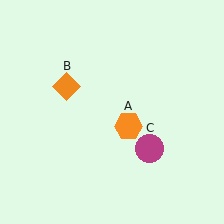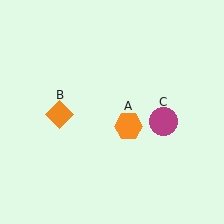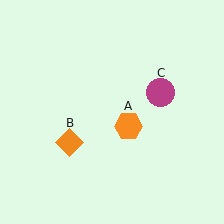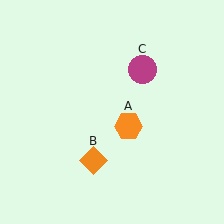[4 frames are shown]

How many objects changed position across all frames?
2 objects changed position: orange diamond (object B), magenta circle (object C).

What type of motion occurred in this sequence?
The orange diamond (object B), magenta circle (object C) rotated counterclockwise around the center of the scene.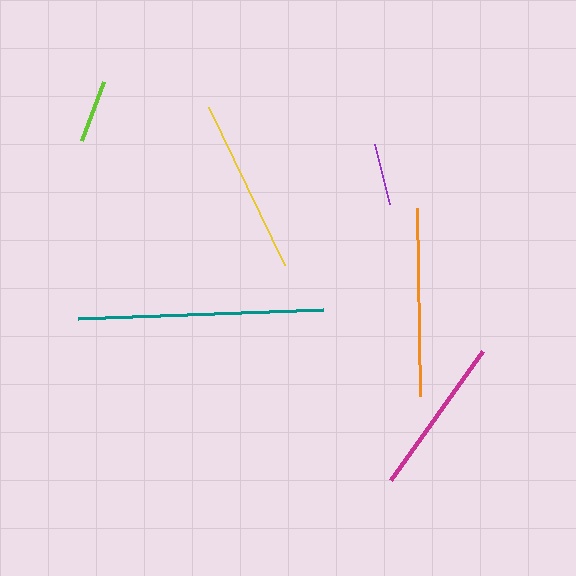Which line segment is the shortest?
The purple line is the shortest at approximately 62 pixels.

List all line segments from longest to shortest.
From longest to shortest: teal, orange, yellow, magenta, lime, purple.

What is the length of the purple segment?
The purple segment is approximately 62 pixels long.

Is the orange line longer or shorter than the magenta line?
The orange line is longer than the magenta line.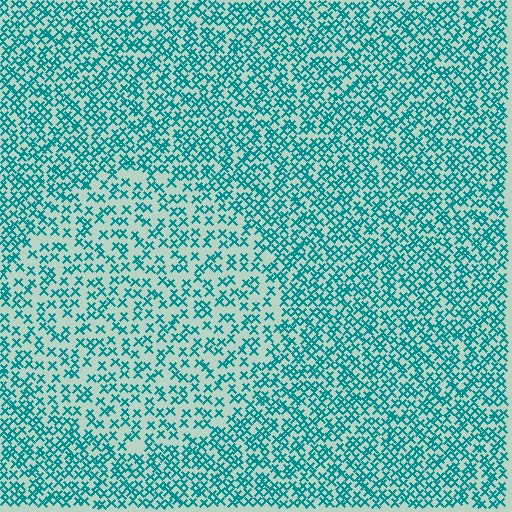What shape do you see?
I see a circle.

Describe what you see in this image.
The image contains small teal elements arranged at two different densities. A circle-shaped region is visible where the elements are less densely packed than the surrounding area.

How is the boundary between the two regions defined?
The boundary is defined by a change in element density (approximately 1.7x ratio). All elements are the same color, size, and shape.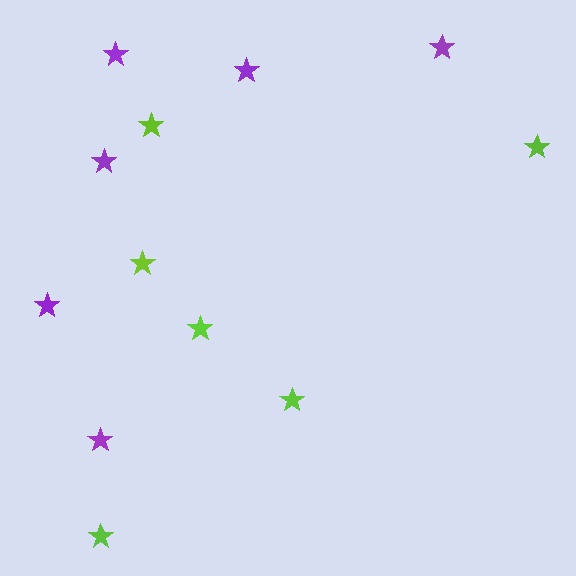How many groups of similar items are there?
There are 2 groups: one group of lime stars (6) and one group of purple stars (6).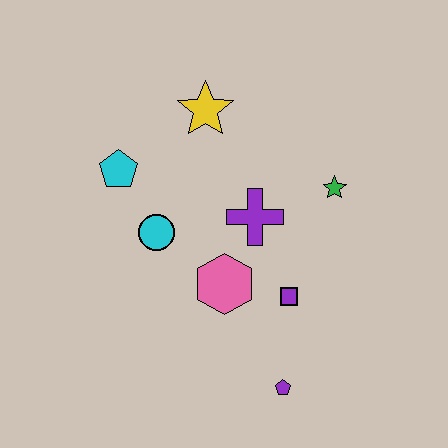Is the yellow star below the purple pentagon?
No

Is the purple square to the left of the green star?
Yes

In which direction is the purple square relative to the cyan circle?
The purple square is to the right of the cyan circle.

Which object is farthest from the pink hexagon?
The yellow star is farthest from the pink hexagon.